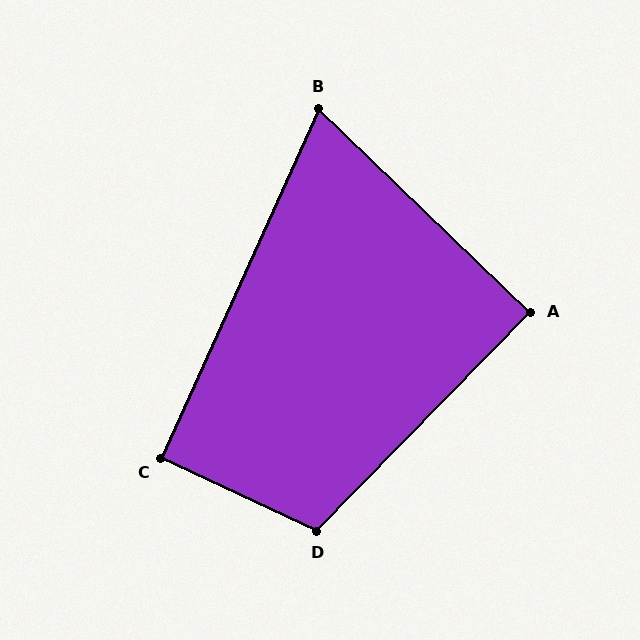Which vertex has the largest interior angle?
D, at approximately 110 degrees.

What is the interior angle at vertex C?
Approximately 91 degrees (approximately right).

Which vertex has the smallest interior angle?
B, at approximately 70 degrees.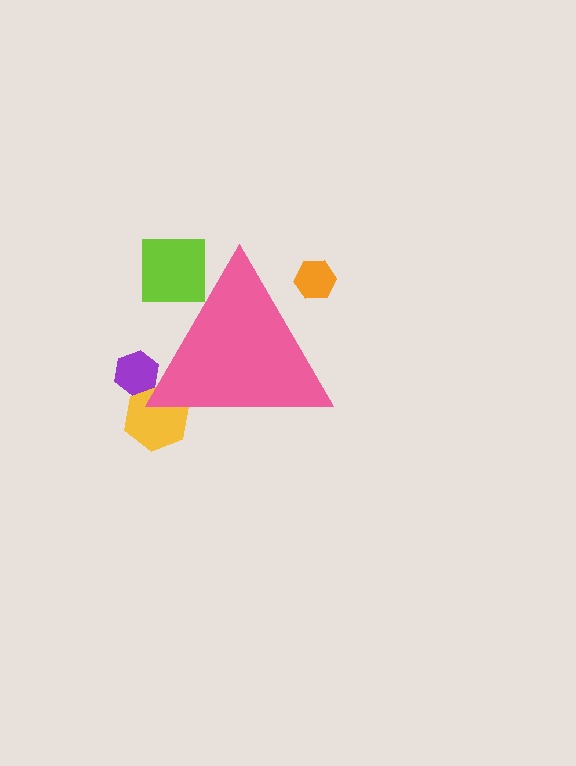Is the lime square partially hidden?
Yes, the lime square is partially hidden behind the pink triangle.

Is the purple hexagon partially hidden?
Yes, the purple hexagon is partially hidden behind the pink triangle.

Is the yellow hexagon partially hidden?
Yes, the yellow hexagon is partially hidden behind the pink triangle.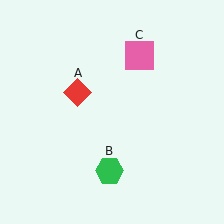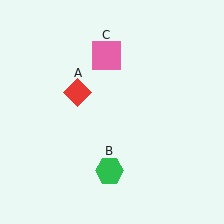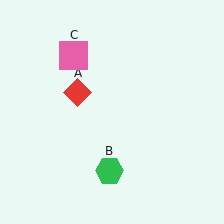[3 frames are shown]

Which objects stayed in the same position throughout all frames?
Red diamond (object A) and green hexagon (object B) remained stationary.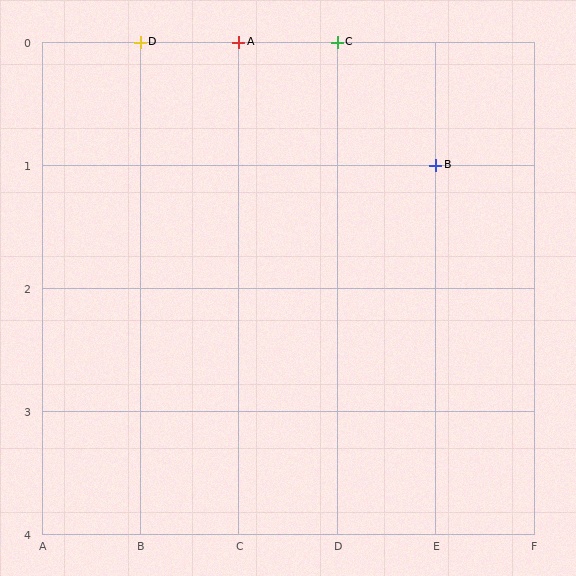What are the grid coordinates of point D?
Point D is at grid coordinates (B, 0).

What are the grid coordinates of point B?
Point B is at grid coordinates (E, 1).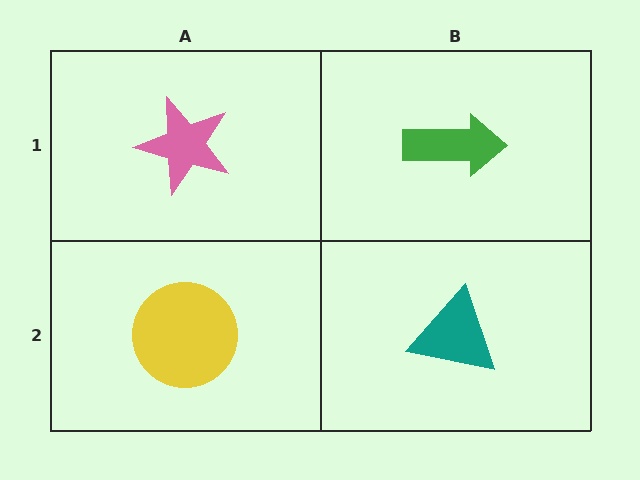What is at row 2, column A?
A yellow circle.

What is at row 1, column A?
A pink star.